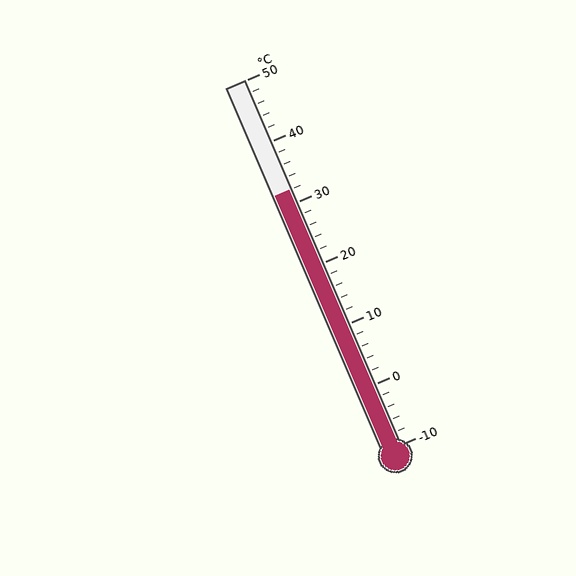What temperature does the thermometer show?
The thermometer shows approximately 32°C.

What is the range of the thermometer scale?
The thermometer scale ranges from -10°C to 50°C.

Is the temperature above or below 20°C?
The temperature is above 20°C.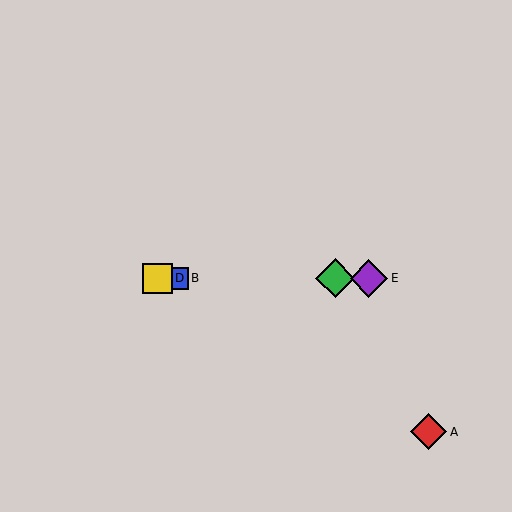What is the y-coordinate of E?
Object E is at y≈278.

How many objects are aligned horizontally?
4 objects (B, C, D, E) are aligned horizontally.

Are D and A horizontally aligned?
No, D is at y≈278 and A is at y≈432.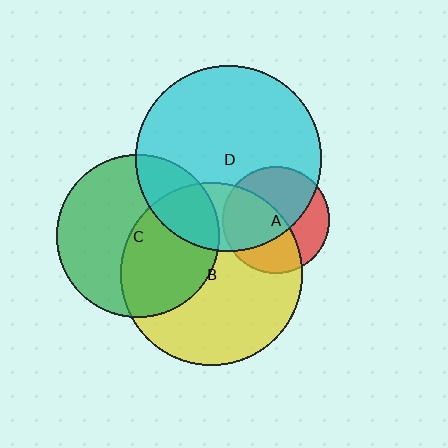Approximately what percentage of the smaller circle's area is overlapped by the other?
Approximately 25%.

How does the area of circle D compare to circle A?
Approximately 3.0 times.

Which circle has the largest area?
Circle D (cyan).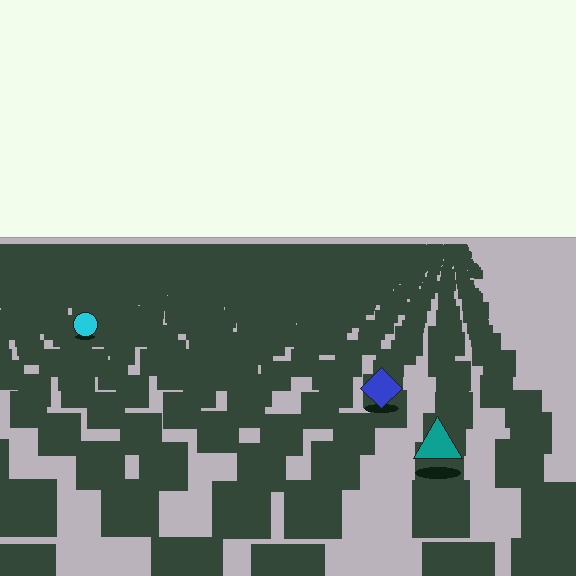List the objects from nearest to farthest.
From nearest to farthest: the teal triangle, the blue diamond, the cyan circle.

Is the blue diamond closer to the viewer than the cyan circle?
Yes. The blue diamond is closer — you can tell from the texture gradient: the ground texture is coarser near it.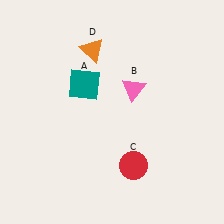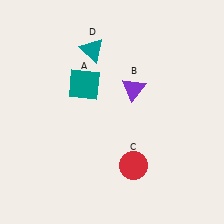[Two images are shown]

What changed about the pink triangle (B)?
In Image 1, B is pink. In Image 2, it changed to purple.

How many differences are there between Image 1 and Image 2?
There are 2 differences between the two images.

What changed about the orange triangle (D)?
In Image 1, D is orange. In Image 2, it changed to teal.